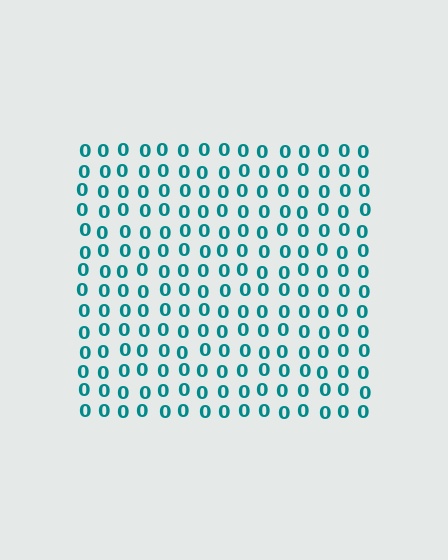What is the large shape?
The large shape is a square.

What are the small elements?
The small elements are digit 0's.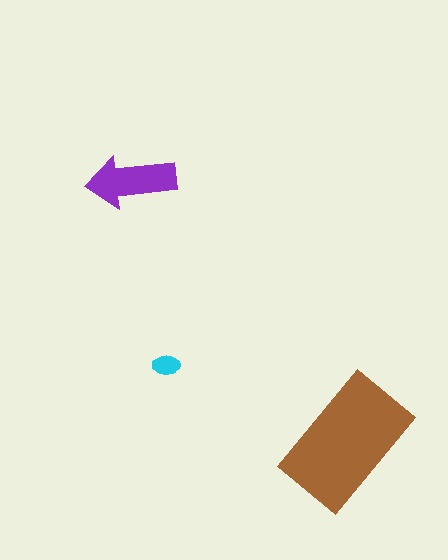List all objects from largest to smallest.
The brown rectangle, the purple arrow, the cyan ellipse.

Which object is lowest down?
The brown rectangle is bottommost.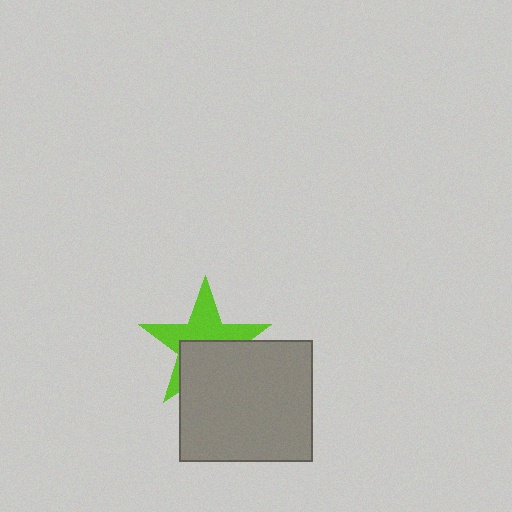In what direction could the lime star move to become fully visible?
The lime star could move up. That would shift it out from behind the gray rectangle entirely.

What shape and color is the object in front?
The object in front is a gray rectangle.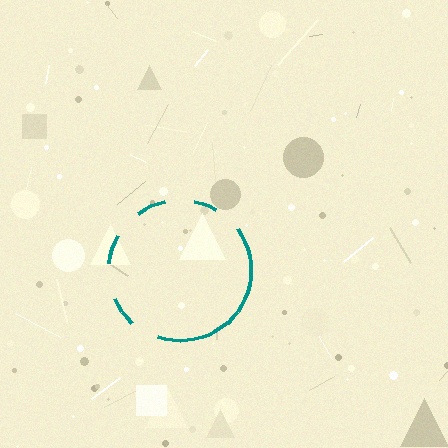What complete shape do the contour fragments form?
The contour fragments form a circle.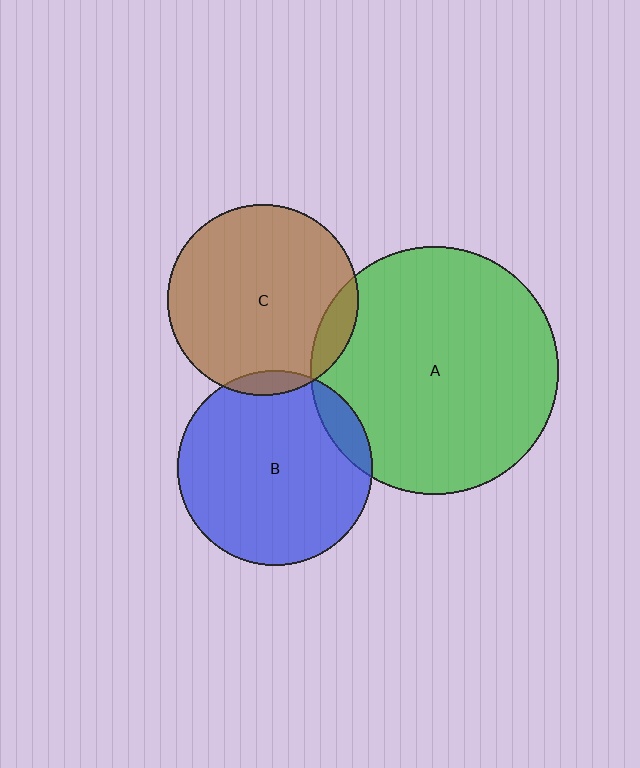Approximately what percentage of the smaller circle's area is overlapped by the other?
Approximately 5%.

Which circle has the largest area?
Circle A (green).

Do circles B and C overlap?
Yes.